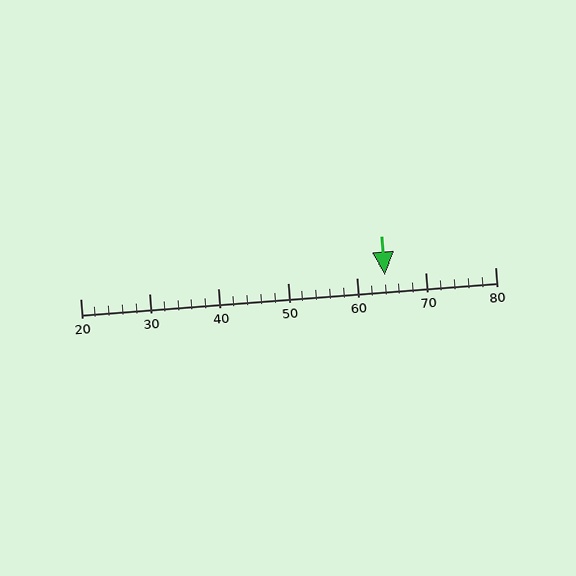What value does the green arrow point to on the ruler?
The green arrow points to approximately 64.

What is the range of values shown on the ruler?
The ruler shows values from 20 to 80.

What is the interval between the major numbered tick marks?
The major tick marks are spaced 10 units apart.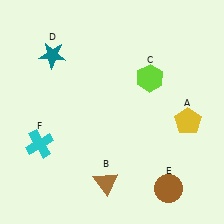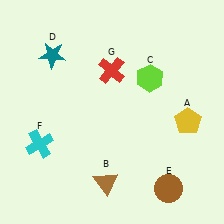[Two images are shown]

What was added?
A red cross (G) was added in Image 2.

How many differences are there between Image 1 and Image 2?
There is 1 difference between the two images.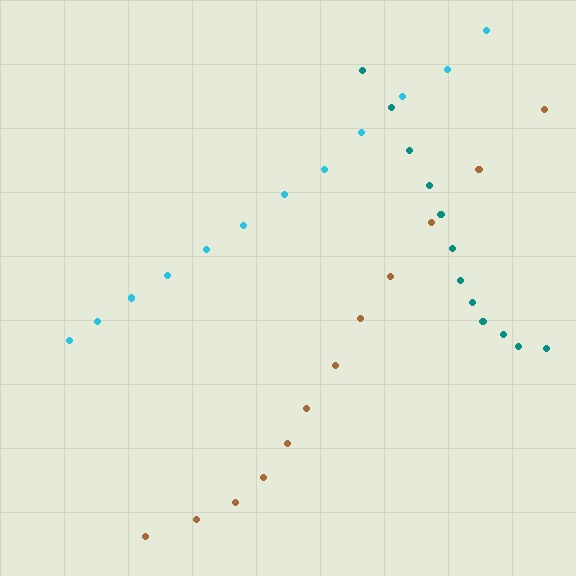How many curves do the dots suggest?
There are 3 distinct paths.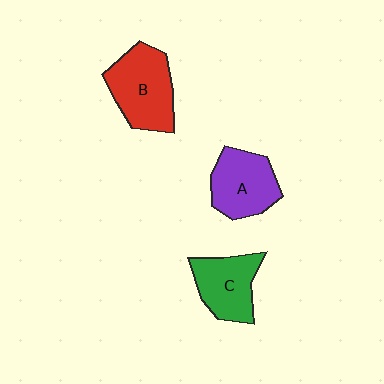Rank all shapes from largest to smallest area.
From largest to smallest: B (red), A (purple), C (green).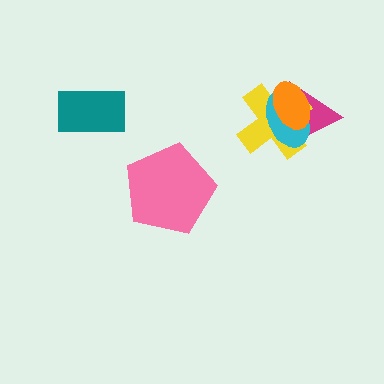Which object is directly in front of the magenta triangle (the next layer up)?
The yellow cross is directly in front of the magenta triangle.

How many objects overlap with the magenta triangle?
3 objects overlap with the magenta triangle.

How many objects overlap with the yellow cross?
3 objects overlap with the yellow cross.